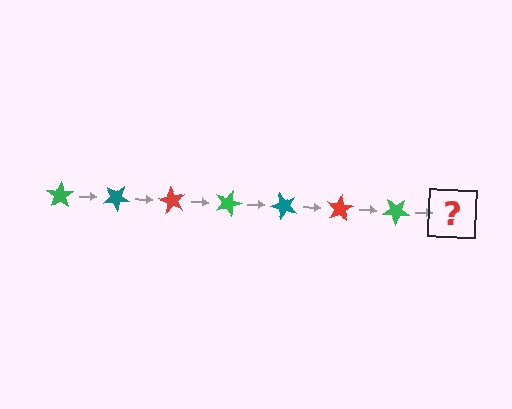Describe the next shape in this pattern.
It should be a teal star, rotated 210 degrees from the start.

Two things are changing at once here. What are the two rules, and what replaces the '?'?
The two rules are that it rotates 30 degrees each step and the color cycles through green, teal, and red. The '?' should be a teal star, rotated 210 degrees from the start.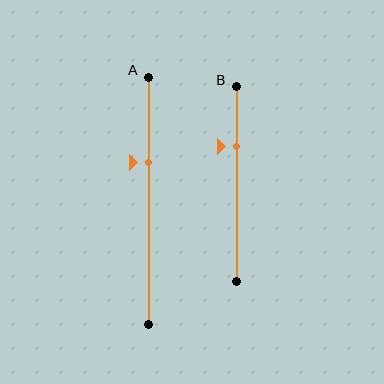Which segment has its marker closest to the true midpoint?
Segment A has its marker closest to the true midpoint.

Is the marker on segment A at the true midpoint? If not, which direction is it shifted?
No, the marker on segment A is shifted upward by about 15% of the segment length.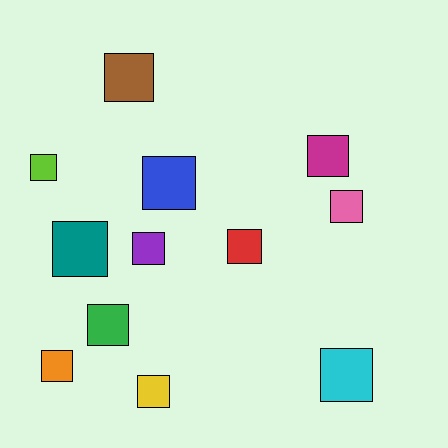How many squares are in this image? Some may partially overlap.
There are 12 squares.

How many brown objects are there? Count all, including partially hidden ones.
There is 1 brown object.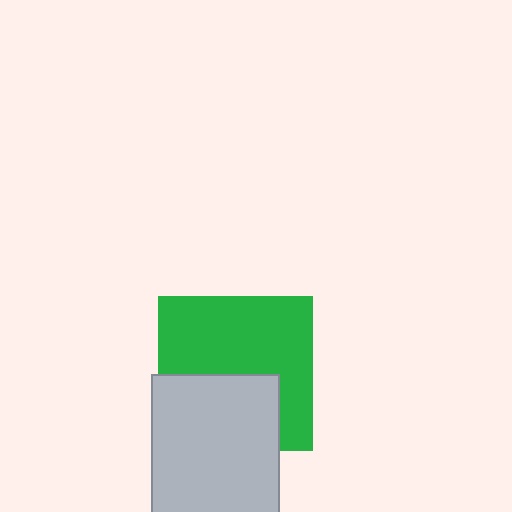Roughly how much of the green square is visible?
About half of it is visible (roughly 61%).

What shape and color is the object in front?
The object in front is a light gray rectangle.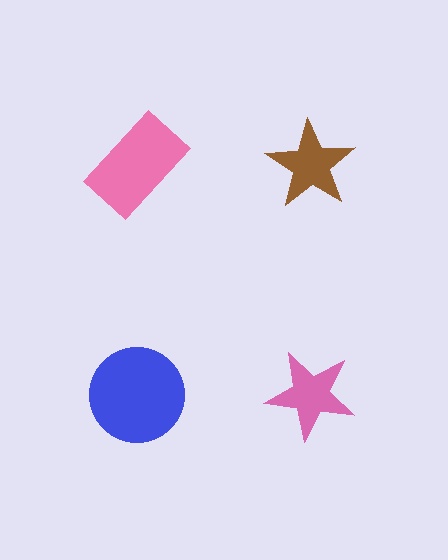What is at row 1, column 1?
A pink rectangle.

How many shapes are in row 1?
2 shapes.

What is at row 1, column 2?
A brown star.